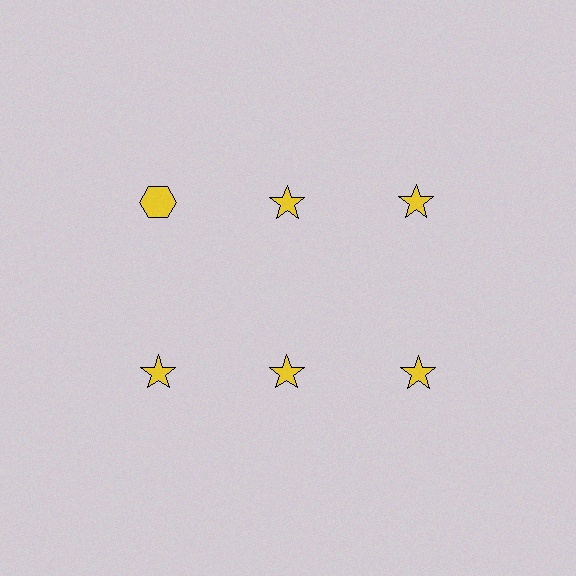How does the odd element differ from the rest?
It has a different shape: hexagon instead of star.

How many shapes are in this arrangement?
There are 6 shapes arranged in a grid pattern.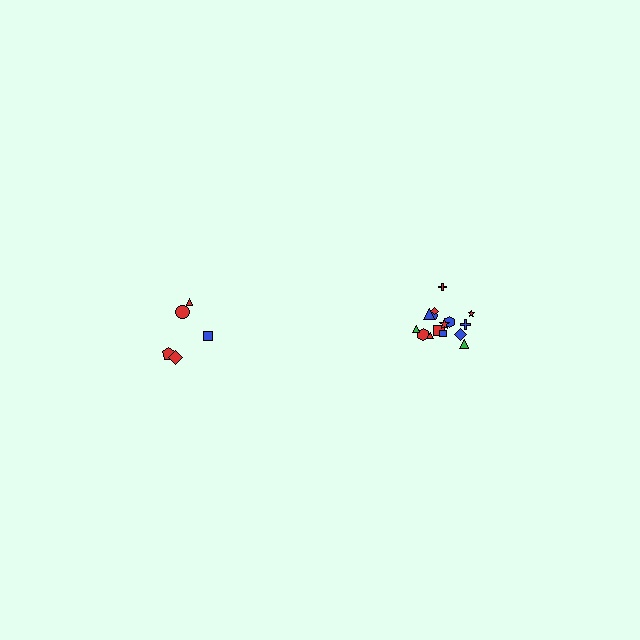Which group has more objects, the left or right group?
The right group.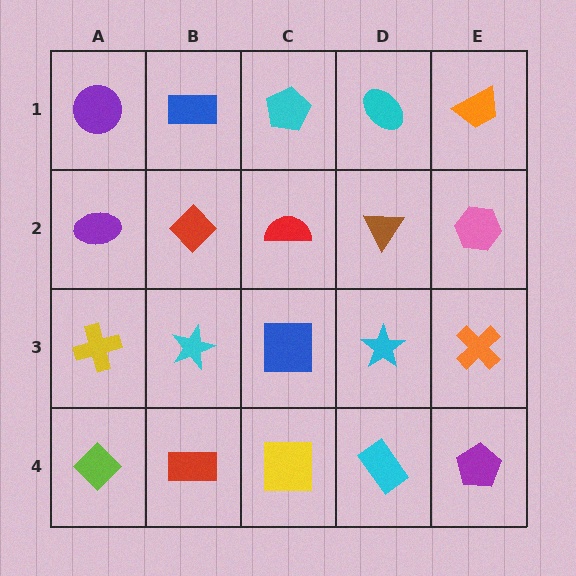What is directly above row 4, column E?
An orange cross.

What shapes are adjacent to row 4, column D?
A cyan star (row 3, column D), a yellow square (row 4, column C), a purple pentagon (row 4, column E).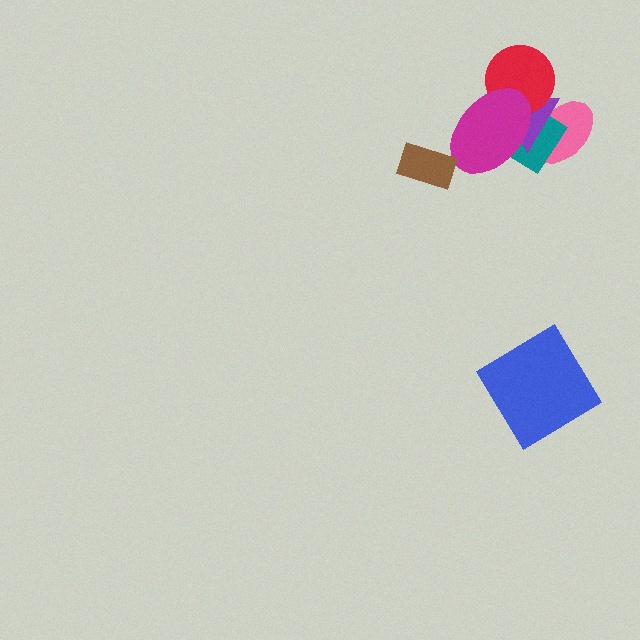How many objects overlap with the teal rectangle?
3 objects overlap with the teal rectangle.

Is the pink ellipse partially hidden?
Yes, it is partially covered by another shape.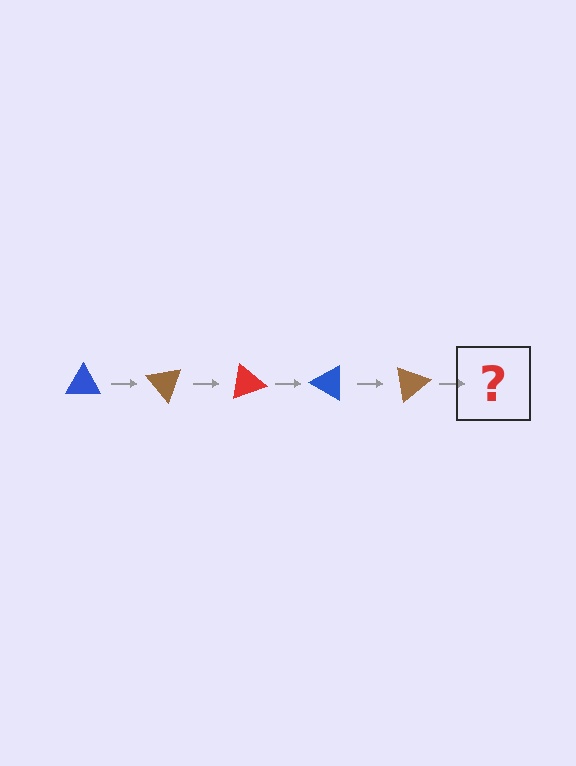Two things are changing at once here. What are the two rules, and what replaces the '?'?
The two rules are that it rotates 50 degrees each step and the color cycles through blue, brown, and red. The '?' should be a red triangle, rotated 250 degrees from the start.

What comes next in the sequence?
The next element should be a red triangle, rotated 250 degrees from the start.